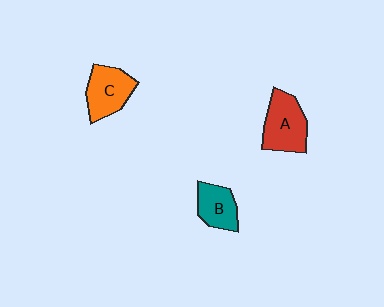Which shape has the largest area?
Shape A (red).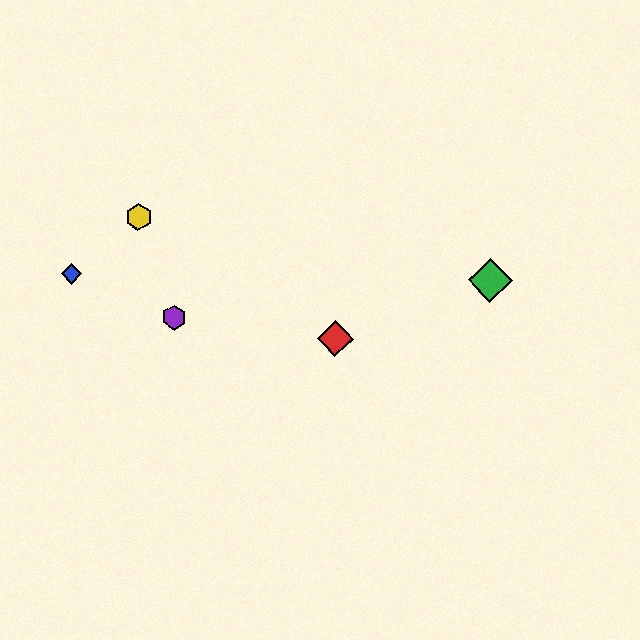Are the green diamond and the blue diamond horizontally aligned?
Yes, both are at y≈281.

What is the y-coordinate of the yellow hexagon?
The yellow hexagon is at y≈217.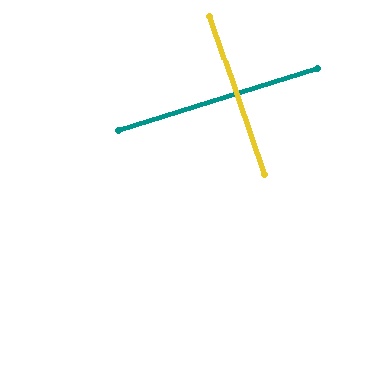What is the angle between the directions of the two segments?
Approximately 88 degrees.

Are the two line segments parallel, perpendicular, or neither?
Perpendicular — they meet at approximately 88°.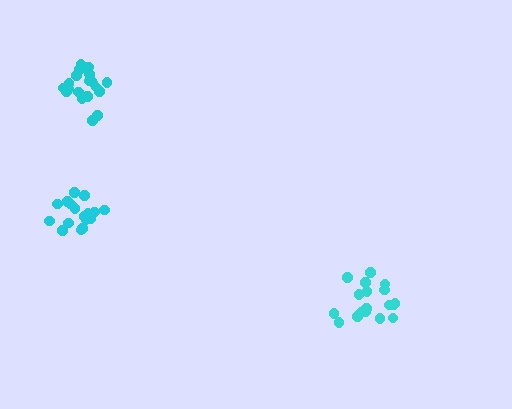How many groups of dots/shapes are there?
There are 3 groups.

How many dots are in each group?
Group 1: 18 dots, Group 2: 21 dots, Group 3: 17 dots (56 total).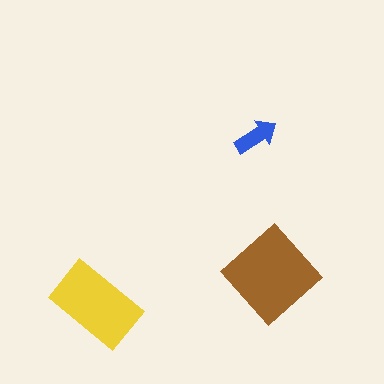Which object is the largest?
The brown diamond.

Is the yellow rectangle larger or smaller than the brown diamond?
Smaller.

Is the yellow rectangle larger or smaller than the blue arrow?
Larger.